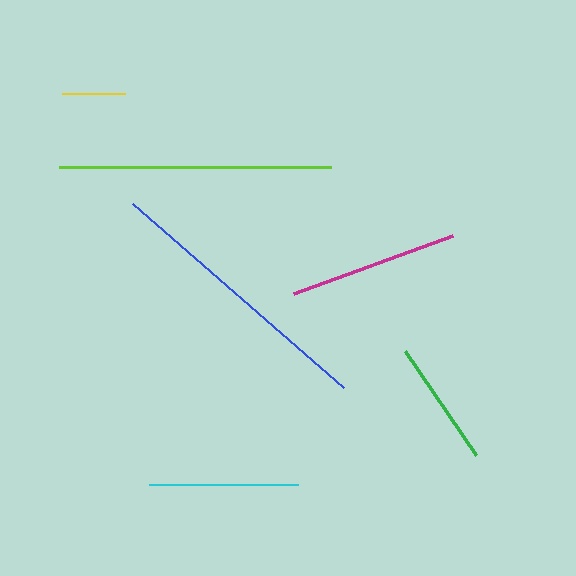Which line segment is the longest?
The blue line is the longest at approximately 279 pixels.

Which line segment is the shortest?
The yellow line is the shortest at approximately 64 pixels.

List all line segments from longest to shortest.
From longest to shortest: blue, lime, magenta, cyan, green, yellow.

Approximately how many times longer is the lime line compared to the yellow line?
The lime line is approximately 4.3 times the length of the yellow line.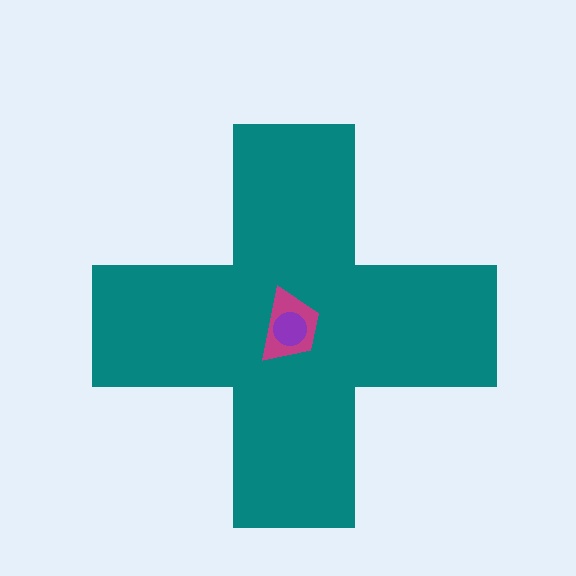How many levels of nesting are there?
3.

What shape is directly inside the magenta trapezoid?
The purple circle.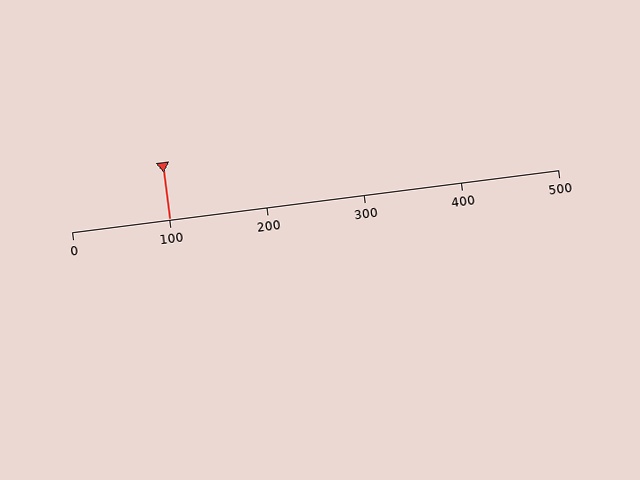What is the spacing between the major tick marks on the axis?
The major ticks are spaced 100 apart.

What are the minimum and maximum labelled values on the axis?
The axis runs from 0 to 500.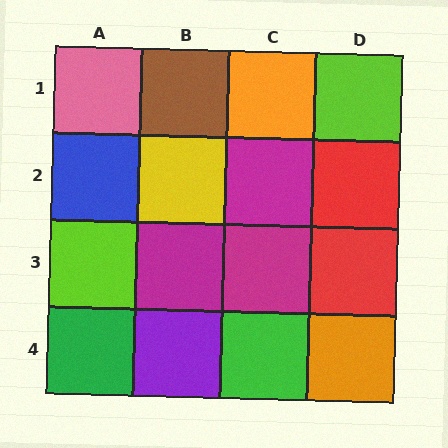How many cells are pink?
1 cell is pink.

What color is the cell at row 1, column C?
Orange.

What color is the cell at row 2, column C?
Magenta.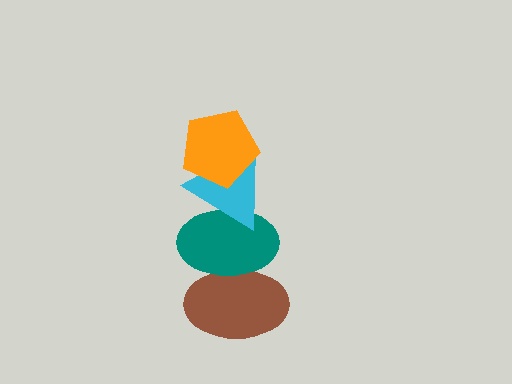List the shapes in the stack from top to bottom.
From top to bottom: the orange pentagon, the cyan triangle, the teal ellipse, the brown ellipse.